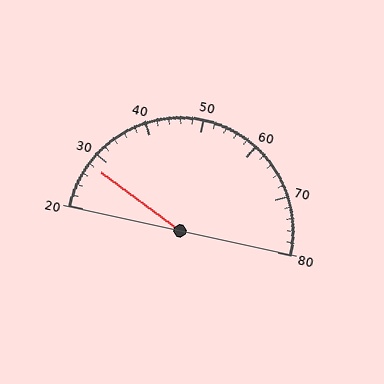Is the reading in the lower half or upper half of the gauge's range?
The reading is in the lower half of the range (20 to 80).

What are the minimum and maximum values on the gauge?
The gauge ranges from 20 to 80.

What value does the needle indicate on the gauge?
The needle indicates approximately 28.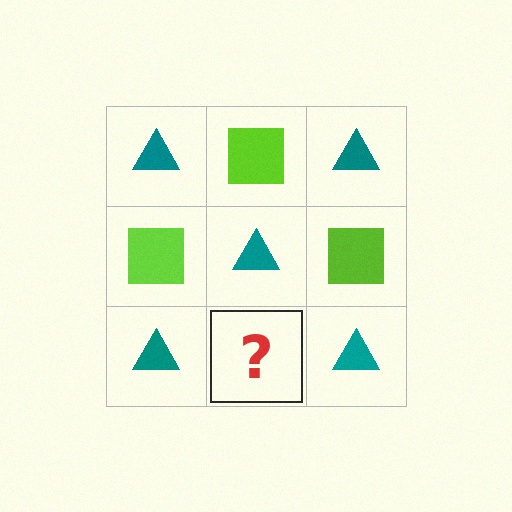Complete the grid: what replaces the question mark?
The question mark should be replaced with a lime square.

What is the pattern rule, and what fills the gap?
The rule is that it alternates teal triangle and lime square in a checkerboard pattern. The gap should be filled with a lime square.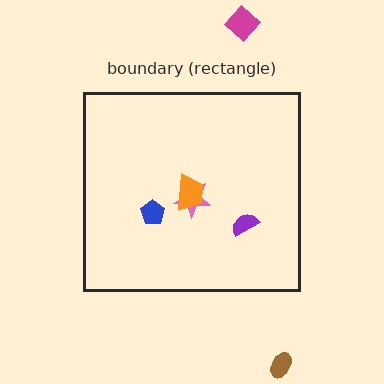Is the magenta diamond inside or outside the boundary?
Outside.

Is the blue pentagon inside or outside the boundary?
Inside.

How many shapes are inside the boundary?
4 inside, 2 outside.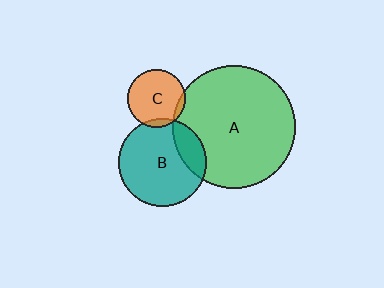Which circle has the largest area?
Circle A (green).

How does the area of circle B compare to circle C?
Approximately 2.3 times.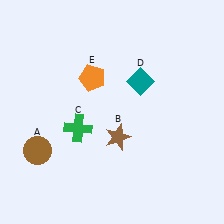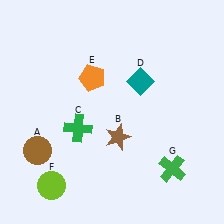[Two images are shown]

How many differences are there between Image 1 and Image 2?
There are 2 differences between the two images.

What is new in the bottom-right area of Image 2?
A green cross (G) was added in the bottom-right area of Image 2.